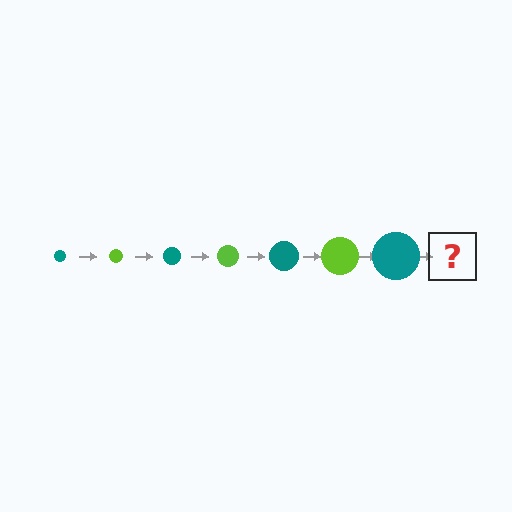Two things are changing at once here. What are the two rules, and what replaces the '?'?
The two rules are that the circle grows larger each step and the color cycles through teal and lime. The '?' should be a lime circle, larger than the previous one.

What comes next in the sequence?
The next element should be a lime circle, larger than the previous one.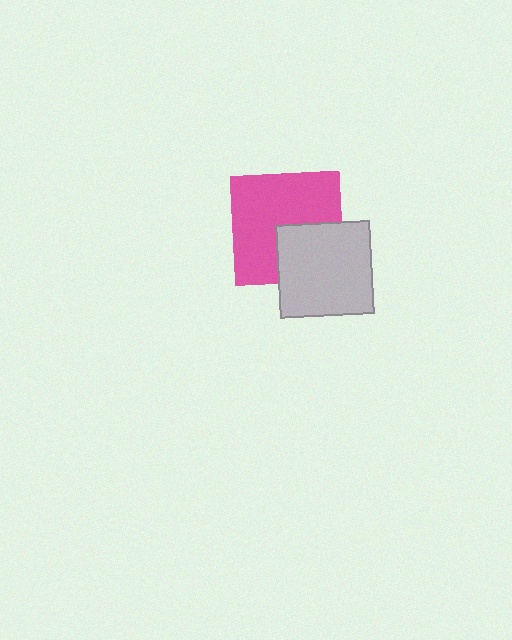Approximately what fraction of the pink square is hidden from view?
Roughly 34% of the pink square is hidden behind the light gray square.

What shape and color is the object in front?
The object in front is a light gray square.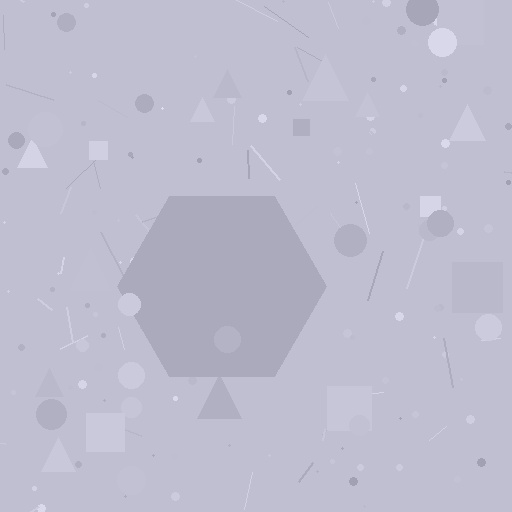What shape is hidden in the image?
A hexagon is hidden in the image.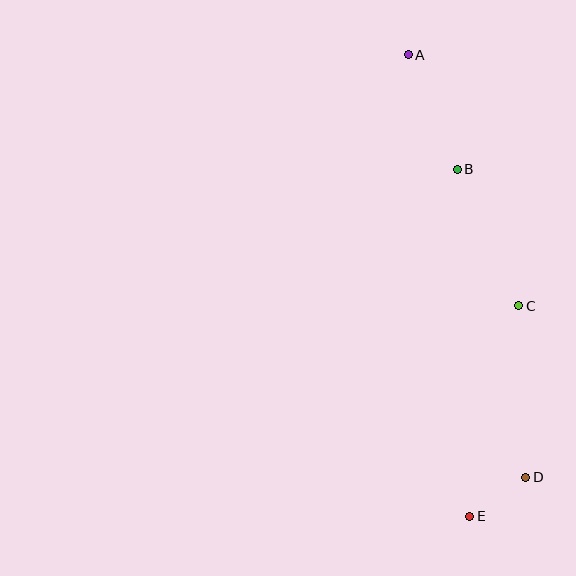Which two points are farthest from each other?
Points A and E are farthest from each other.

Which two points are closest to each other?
Points D and E are closest to each other.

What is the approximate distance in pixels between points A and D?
The distance between A and D is approximately 438 pixels.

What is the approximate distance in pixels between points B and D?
The distance between B and D is approximately 316 pixels.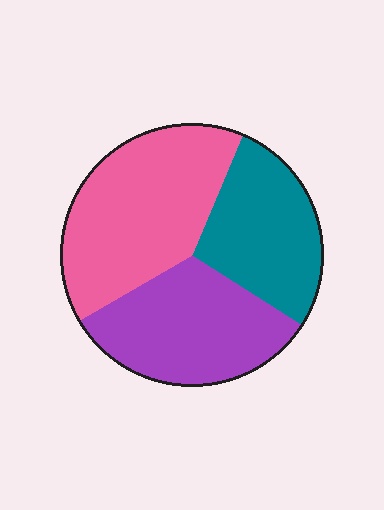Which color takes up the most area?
Pink, at roughly 40%.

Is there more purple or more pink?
Pink.